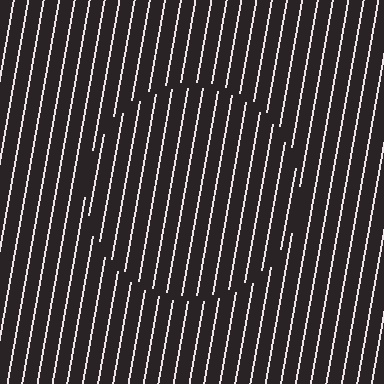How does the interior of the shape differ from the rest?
The interior of the shape contains the same grating, shifted by half a period — the contour is defined by the phase discontinuity where line-ends from the inner and outer gratings abut.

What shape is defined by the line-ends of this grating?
An illusory circle. The interior of the shape contains the same grating, shifted by half a period — the contour is defined by the phase discontinuity where line-ends from the inner and outer gratings abut.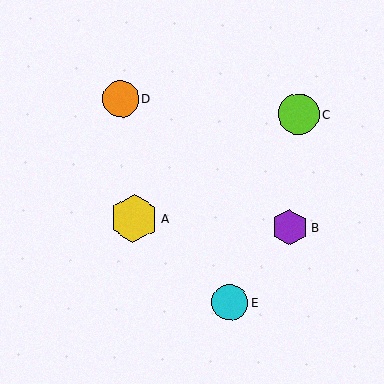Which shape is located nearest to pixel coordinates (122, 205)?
The yellow hexagon (labeled A) at (134, 218) is nearest to that location.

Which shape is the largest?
The yellow hexagon (labeled A) is the largest.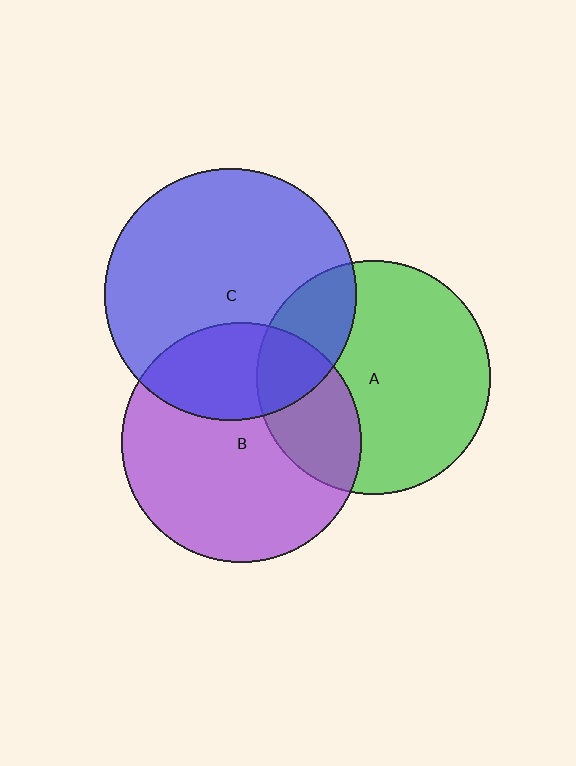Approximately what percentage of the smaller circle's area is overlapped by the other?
Approximately 30%.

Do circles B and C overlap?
Yes.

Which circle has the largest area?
Circle C (blue).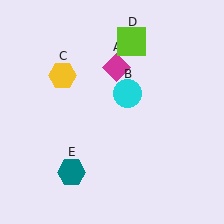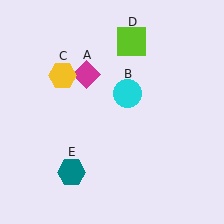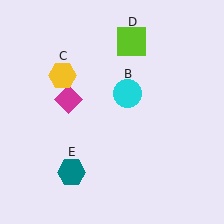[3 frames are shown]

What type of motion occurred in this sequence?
The magenta diamond (object A) rotated counterclockwise around the center of the scene.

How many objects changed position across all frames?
1 object changed position: magenta diamond (object A).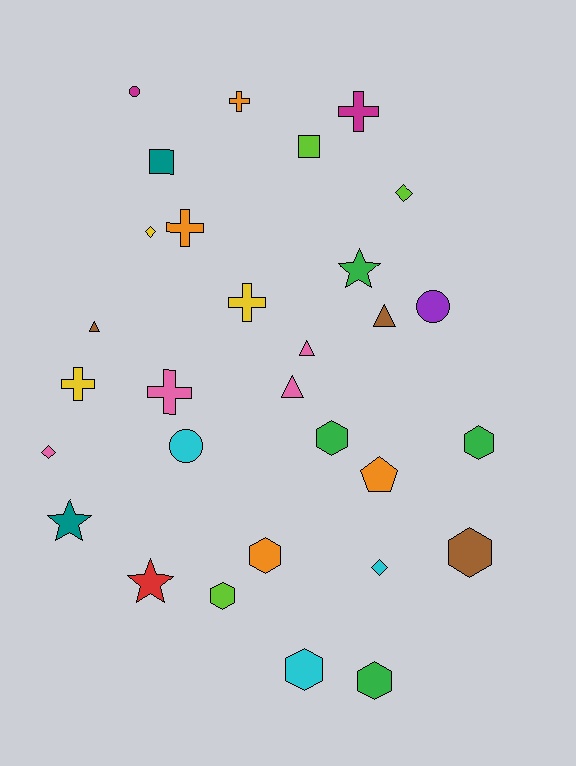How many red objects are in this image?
There is 1 red object.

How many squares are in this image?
There are 2 squares.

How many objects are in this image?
There are 30 objects.